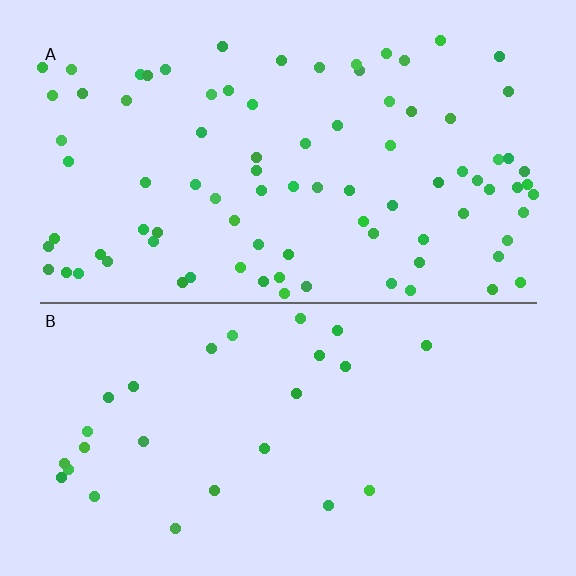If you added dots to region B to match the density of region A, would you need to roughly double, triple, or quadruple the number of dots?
Approximately triple.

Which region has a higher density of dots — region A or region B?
A (the top).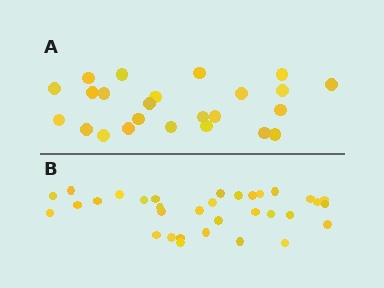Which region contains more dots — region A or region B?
Region B (the bottom region) has more dots.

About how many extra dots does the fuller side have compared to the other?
Region B has roughly 8 or so more dots than region A.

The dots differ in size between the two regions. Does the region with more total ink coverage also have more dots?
No. Region A has more total ink coverage because its dots are larger, but region B actually contains more individual dots. Total area can be misleading — the number of items is what matters here.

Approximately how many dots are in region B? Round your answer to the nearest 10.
About 30 dots. (The exact count is 33, which rounds to 30.)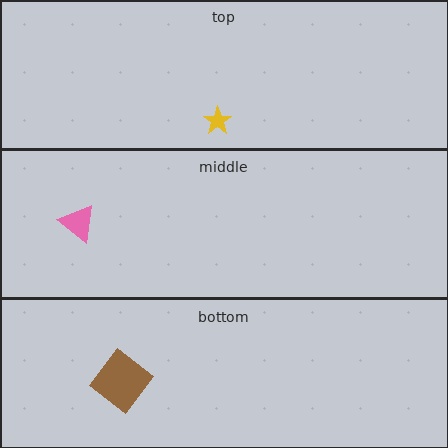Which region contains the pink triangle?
The middle region.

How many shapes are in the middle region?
1.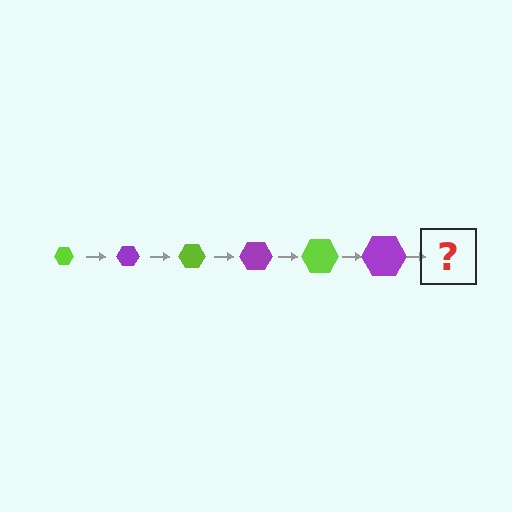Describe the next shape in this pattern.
It should be a lime hexagon, larger than the previous one.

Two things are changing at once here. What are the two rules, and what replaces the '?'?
The two rules are that the hexagon grows larger each step and the color cycles through lime and purple. The '?' should be a lime hexagon, larger than the previous one.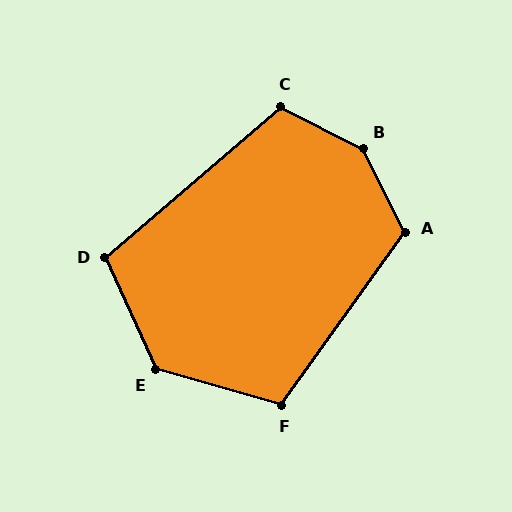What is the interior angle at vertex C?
Approximately 112 degrees (obtuse).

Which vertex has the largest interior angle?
B, at approximately 144 degrees.